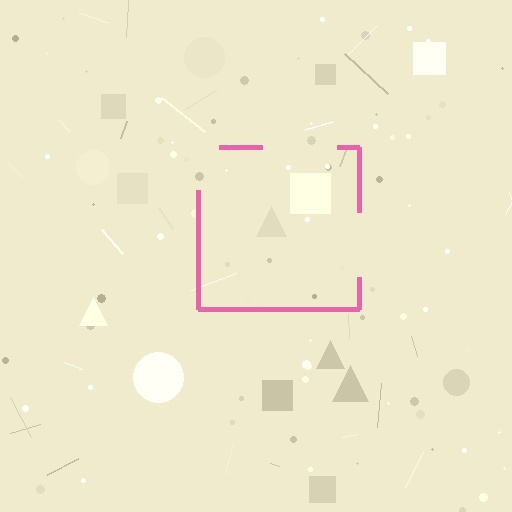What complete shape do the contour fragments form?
The contour fragments form a square.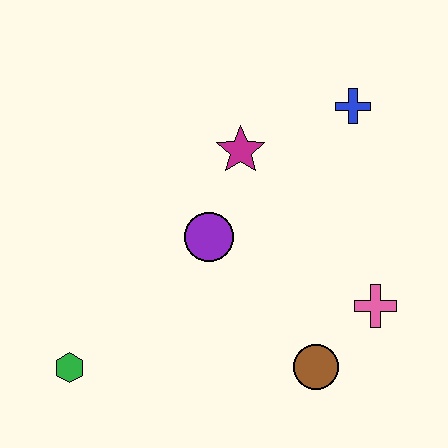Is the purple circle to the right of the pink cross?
No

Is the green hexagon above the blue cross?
No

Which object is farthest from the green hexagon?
The blue cross is farthest from the green hexagon.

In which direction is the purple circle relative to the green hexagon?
The purple circle is to the right of the green hexagon.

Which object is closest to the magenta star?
The purple circle is closest to the magenta star.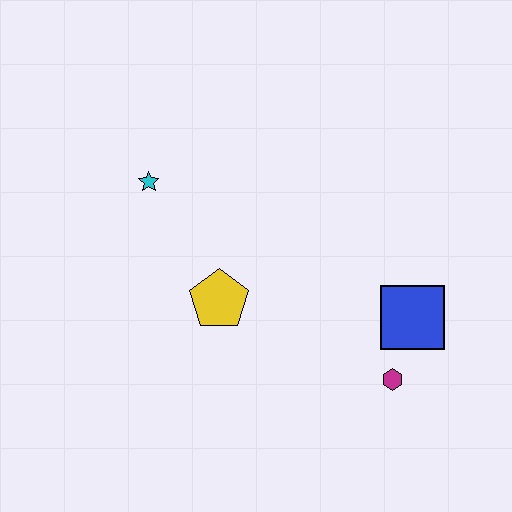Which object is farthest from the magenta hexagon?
The cyan star is farthest from the magenta hexagon.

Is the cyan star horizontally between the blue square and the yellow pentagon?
No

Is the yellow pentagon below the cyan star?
Yes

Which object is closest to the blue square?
The magenta hexagon is closest to the blue square.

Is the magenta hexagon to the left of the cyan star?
No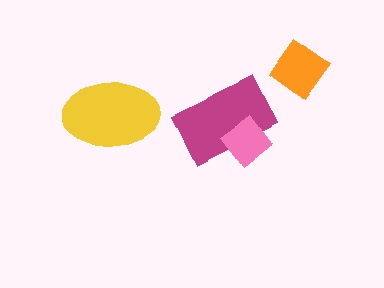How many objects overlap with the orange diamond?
0 objects overlap with the orange diamond.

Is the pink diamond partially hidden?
No, no other shape covers it.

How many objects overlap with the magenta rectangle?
1 object overlaps with the magenta rectangle.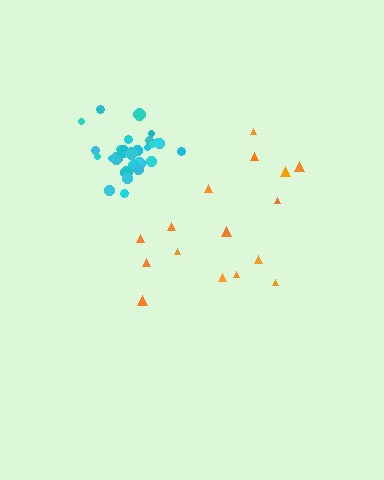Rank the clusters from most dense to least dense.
cyan, orange.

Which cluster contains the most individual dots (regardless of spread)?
Cyan (30).